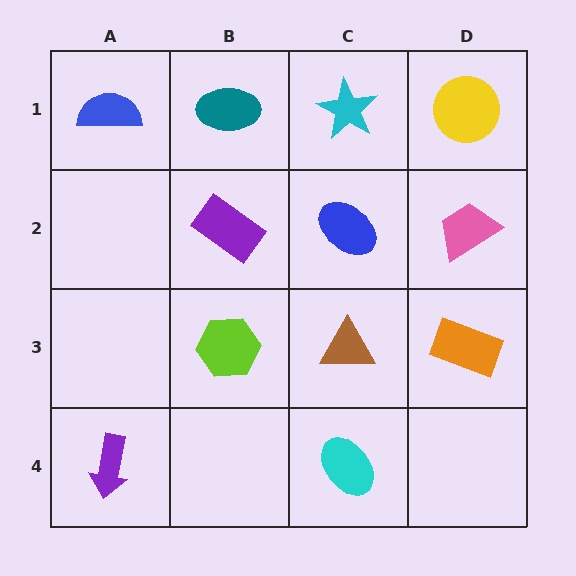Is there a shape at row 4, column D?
No, that cell is empty.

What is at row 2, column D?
A pink trapezoid.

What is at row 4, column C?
A cyan ellipse.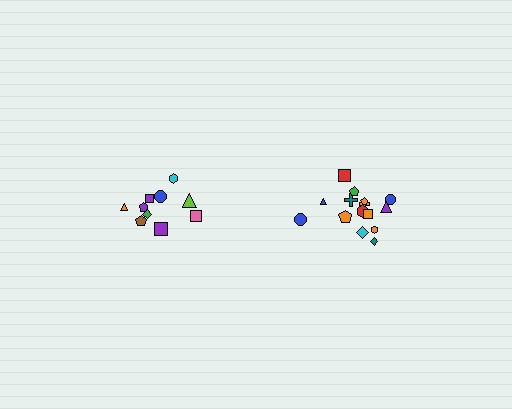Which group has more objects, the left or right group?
The right group.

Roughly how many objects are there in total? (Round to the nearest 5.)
Roughly 25 objects in total.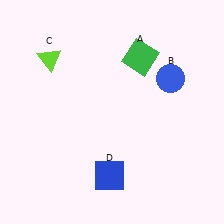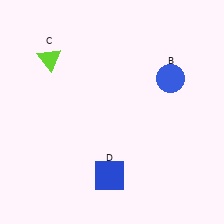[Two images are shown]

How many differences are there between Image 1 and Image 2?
There is 1 difference between the two images.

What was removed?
The green square (A) was removed in Image 2.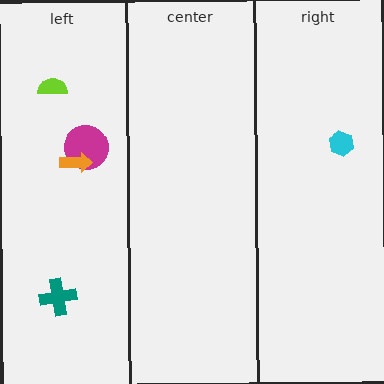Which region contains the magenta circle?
The left region.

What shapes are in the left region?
The magenta circle, the lime semicircle, the teal cross, the orange arrow.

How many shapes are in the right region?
1.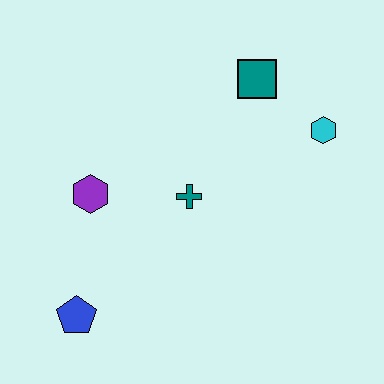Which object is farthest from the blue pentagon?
The cyan hexagon is farthest from the blue pentagon.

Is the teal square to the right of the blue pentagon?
Yes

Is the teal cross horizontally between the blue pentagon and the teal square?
Yes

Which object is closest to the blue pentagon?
The purple hexagon is closest to the blue pentagon.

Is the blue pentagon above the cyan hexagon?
No